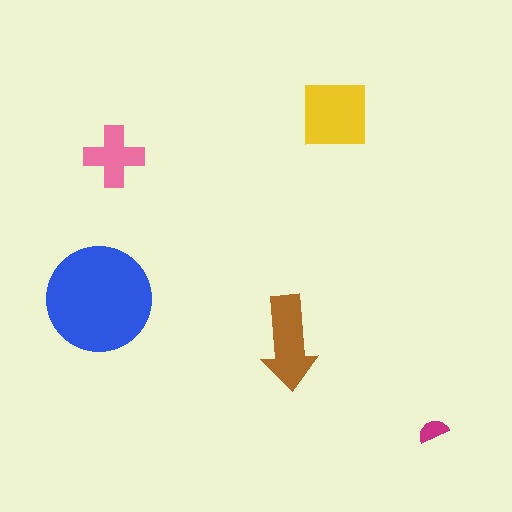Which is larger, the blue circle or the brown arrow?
The blue circle.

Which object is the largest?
The blue circle.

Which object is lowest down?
The magenta semicircle is bottommost.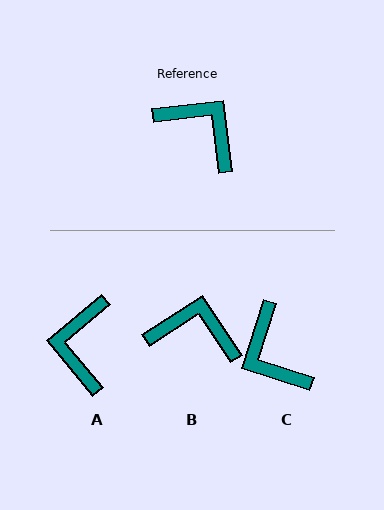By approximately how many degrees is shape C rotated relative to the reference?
Approximately 155 degrees counter-clockwise.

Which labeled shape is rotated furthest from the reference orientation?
C, about 155 degrees away.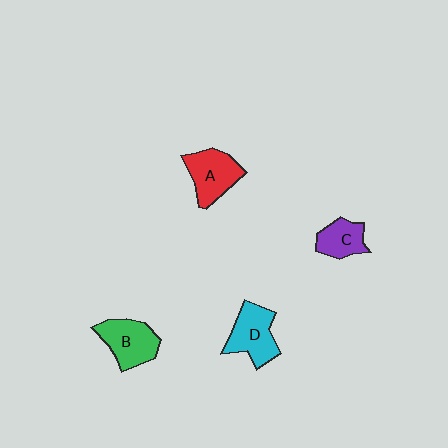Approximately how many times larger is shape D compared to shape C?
Approximately 1.5 times.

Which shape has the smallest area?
Shape C (purple).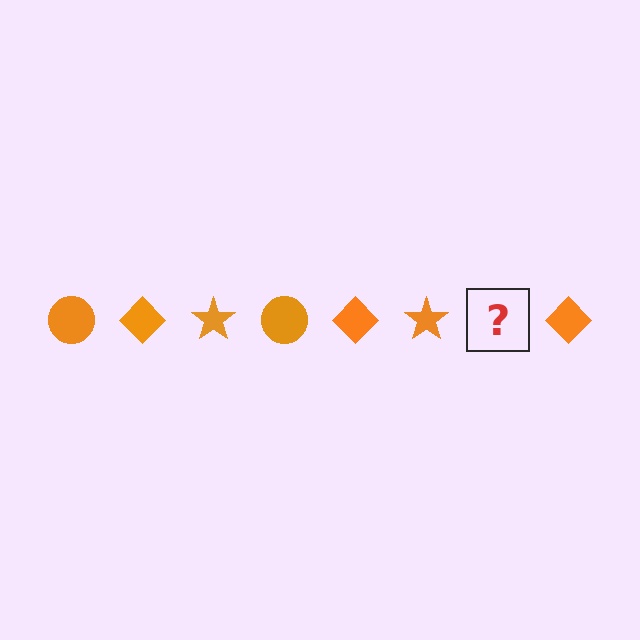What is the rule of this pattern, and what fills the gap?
The rule is that the pattern cycles through circle, diamond, star shapes in orange. The gap should be filled with an orange circle.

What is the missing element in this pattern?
The missing element is an orange circle.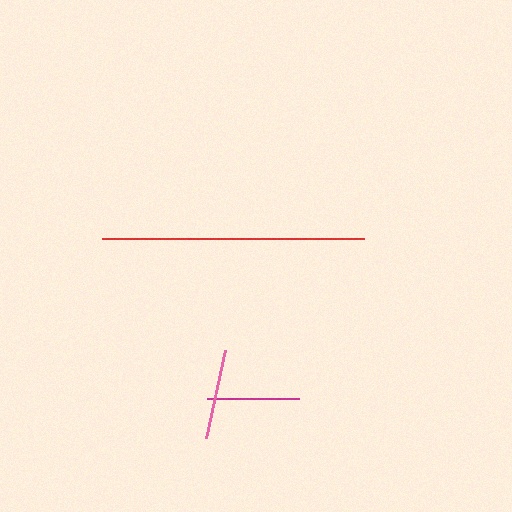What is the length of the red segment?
The red segment is approximately 262 pixels long.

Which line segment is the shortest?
The pink line is the shortest at approximately 90 pixels.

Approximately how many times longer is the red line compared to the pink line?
The red line is approximately 2.9 times the length of the pink line.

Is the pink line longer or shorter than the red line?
The red line is longer than the pink line.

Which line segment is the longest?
The red line is the longest at approximately 262 pixels.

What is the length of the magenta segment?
The magenta segment is approximately 92 pixels long.